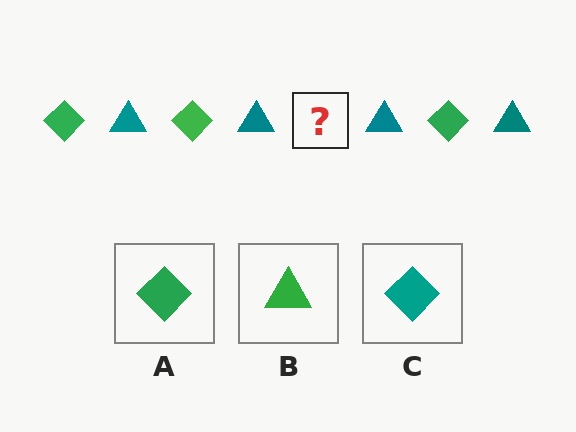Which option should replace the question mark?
Option A.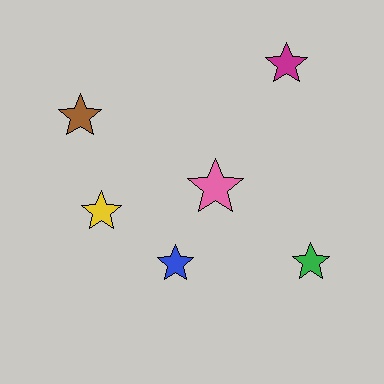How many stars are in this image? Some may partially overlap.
There are 6 stars.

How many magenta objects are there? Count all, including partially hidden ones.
There is 1 magenta object.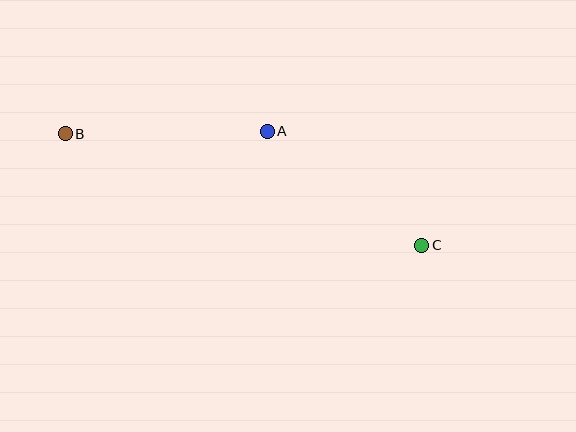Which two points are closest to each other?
Points A and C are closest to each other.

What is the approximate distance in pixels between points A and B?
The distance between A and B is approximately 202 pixels.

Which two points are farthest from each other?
Points B and C are farthest from each other.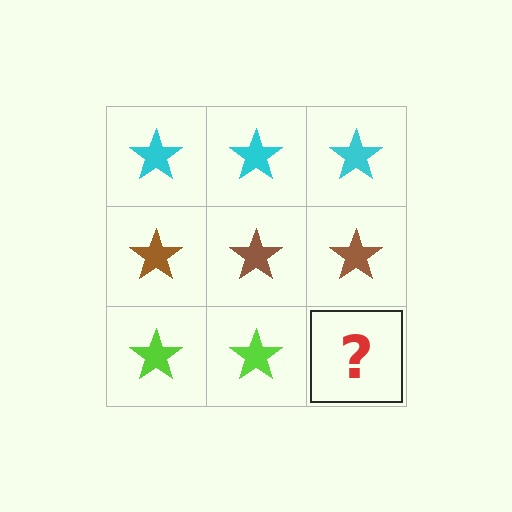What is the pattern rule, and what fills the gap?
The rule is that each row has a consistent color. The gap should be filled with a lime star.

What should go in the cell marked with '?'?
The missing cell should contain a lime star.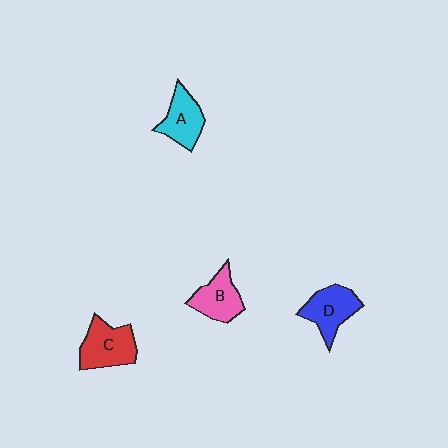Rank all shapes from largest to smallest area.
From largest to smallest: C (red), D (blue), B (pink), A (cyan).